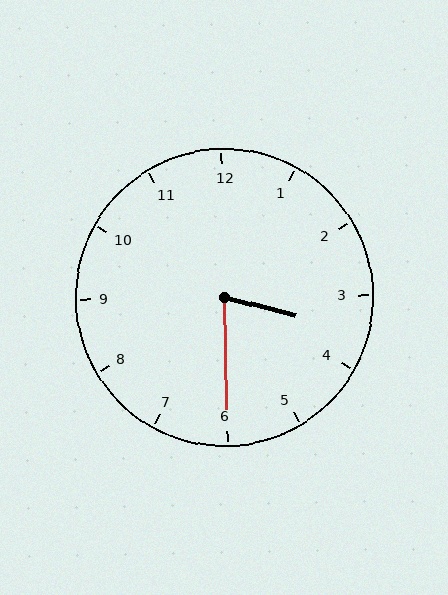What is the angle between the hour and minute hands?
Approximately 75 degrees.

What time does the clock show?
3:30.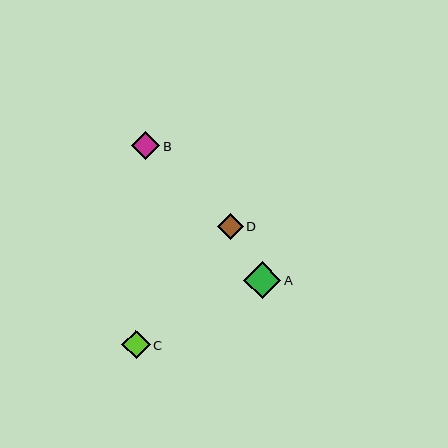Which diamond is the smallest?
Diamond D is the smallest with a size of approximately 25 pixels.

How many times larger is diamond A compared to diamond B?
Diamond A is approximately 1.3 times the size of diamond B.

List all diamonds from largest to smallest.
From largest to smallest: A, C, B, D.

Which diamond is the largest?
Diamond A is the largest with a size of approximately 37 pixels.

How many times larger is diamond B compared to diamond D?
Diamond B is approximately 1.1 times the size of diamond D.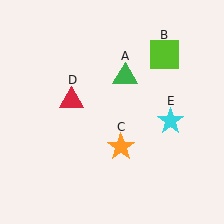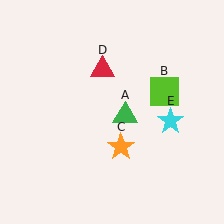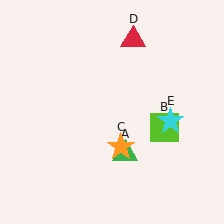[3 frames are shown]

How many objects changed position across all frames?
3 objects changed position: green triangle (object A), lime square (object B), red triangle (object D).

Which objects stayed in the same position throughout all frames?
Orange star (object C) and cyan star (object E) remained stationary.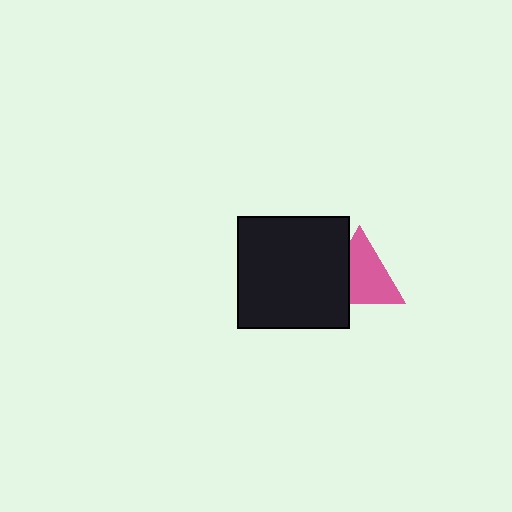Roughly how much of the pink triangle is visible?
Most of it is visible (roughly 70%).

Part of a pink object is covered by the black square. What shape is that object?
It is a triangle.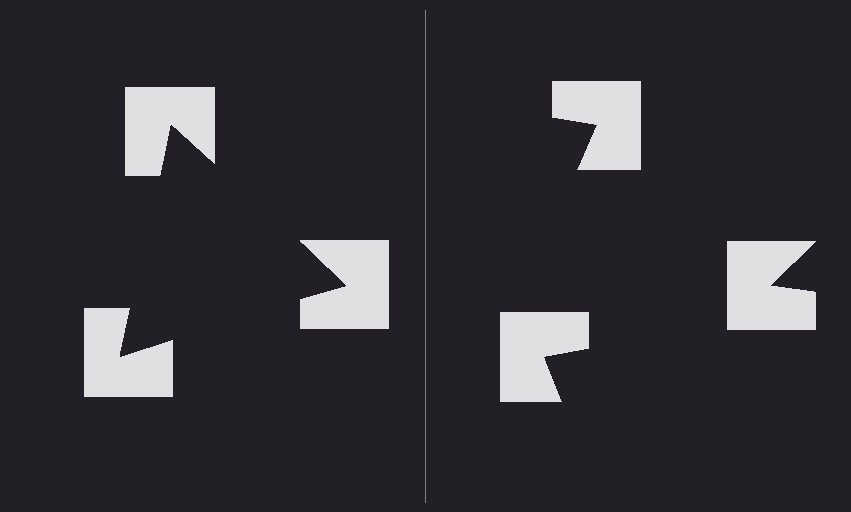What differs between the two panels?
The notched squares are positioned identically on both sides; only the wedge orientations differ. On the left they align to a triangle; on the right they are misaligned.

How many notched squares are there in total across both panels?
6 — 3 on each side.